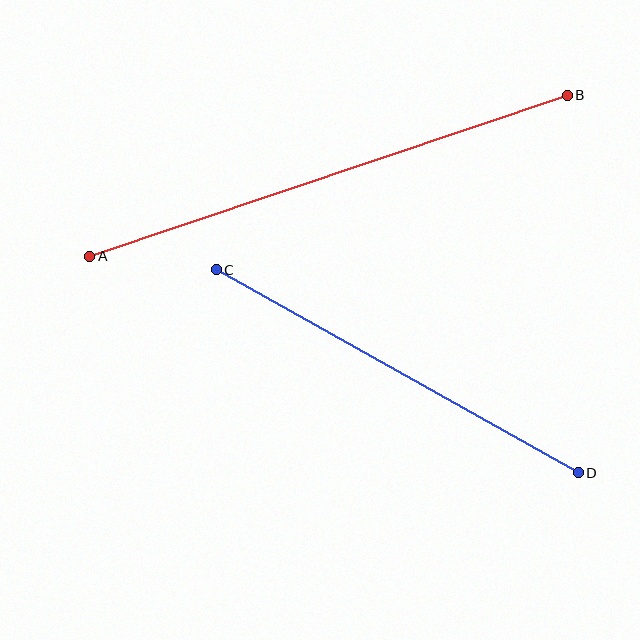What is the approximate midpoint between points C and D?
The midpoint is at approximately (397, 371) pixels.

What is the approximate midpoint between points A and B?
The midpoint is at approximately (329, 176) pixels.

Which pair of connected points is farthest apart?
Points A and B are farthest apart.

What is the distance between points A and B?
The distance is approximately 504 pixels.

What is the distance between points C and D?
The distance is approximately 415 pixels.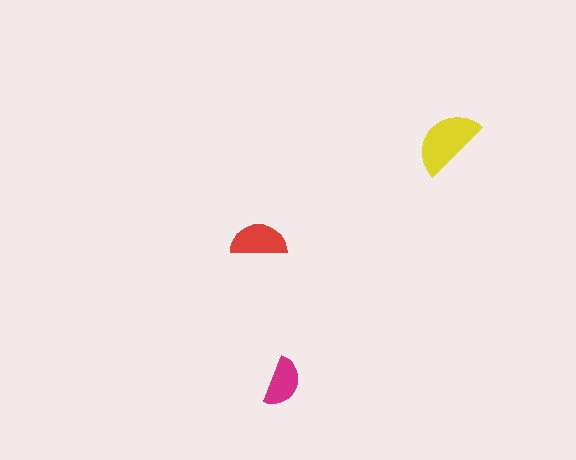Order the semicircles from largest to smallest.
the yellow one, the red one, the magenta one.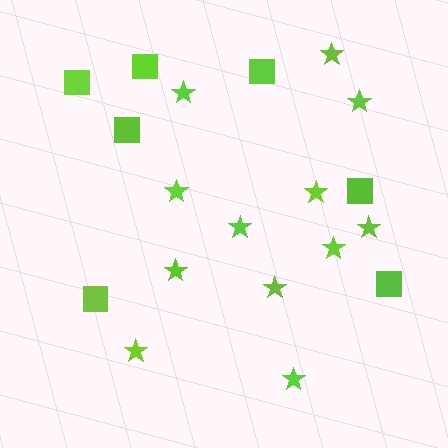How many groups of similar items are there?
There are 2 groups: one group of stars (12) and one group of squares (7).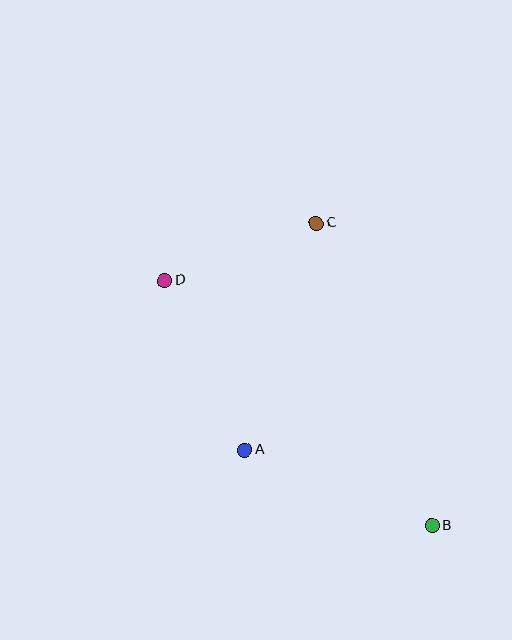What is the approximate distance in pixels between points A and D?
The distance between A and D is approximately 187 pixels.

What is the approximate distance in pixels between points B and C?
The distance between B and C is approximately 324 pixels.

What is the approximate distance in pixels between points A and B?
The distance between A and B is approximately 202 pixels.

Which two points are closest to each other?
Points C and D are closest to each other.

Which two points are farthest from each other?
Points B and D are farthest from each other.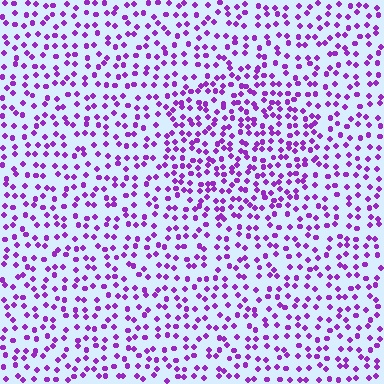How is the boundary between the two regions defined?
The boundary is defined by a change in element density (approximately 1.5x ratio). All elements are the same color, size, and shape.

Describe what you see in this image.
The image contains small purple elements arranged at two different densities. A circle-shaped region is visible where the elements are more densely packed than the surrounding area.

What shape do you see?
I see a circle.